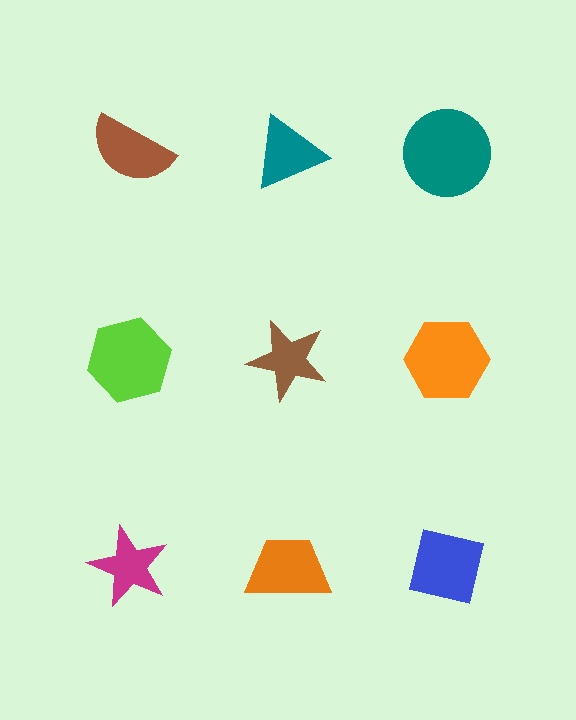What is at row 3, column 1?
A magenta star.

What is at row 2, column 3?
An orange hexagon.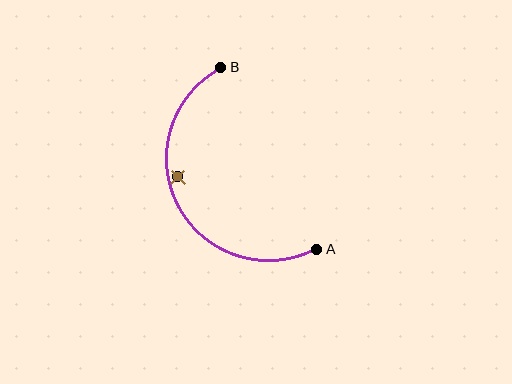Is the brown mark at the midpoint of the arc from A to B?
No — the brown mark does not lie on the arc at all. It sits slightly inside the curve.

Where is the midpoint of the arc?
The arc midpoint is the point on the curve farthest from the straight line joining A and B. It sits to the left of that line.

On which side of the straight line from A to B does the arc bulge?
The arc bulges to the left of the straight line connecting A and B.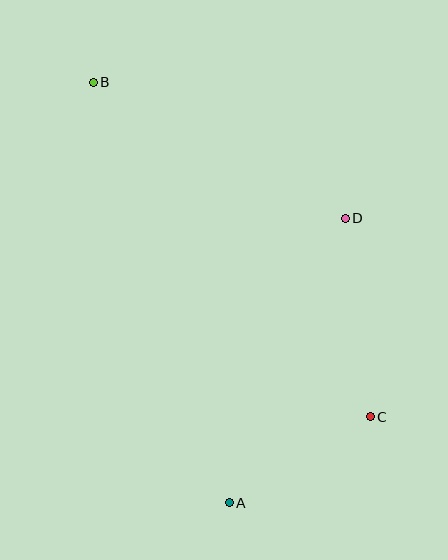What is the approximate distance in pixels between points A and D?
The distance between A and D is approximately 307 pixels.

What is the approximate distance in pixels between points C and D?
The distance between C and D is approximately 200 pixels.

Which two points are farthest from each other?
Points A and B are farthest from each other.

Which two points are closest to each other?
Points A and C are closest to each other.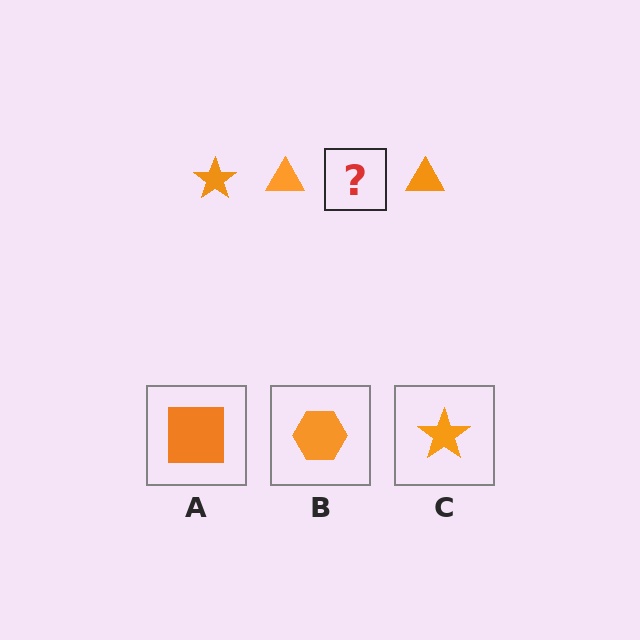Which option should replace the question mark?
Option C.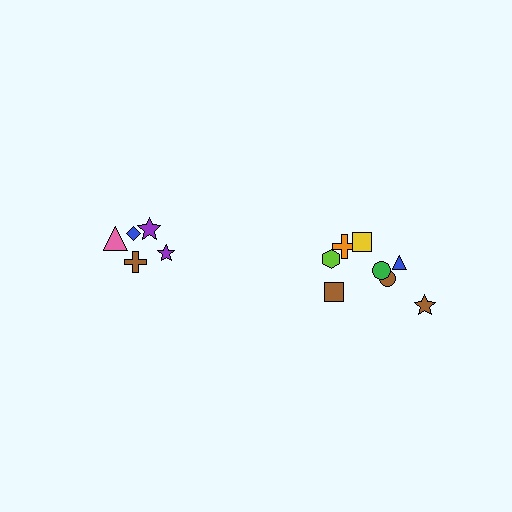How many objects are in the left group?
There are 5 objects.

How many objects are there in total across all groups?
There are 13 objects.